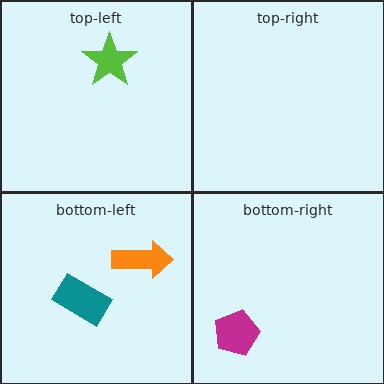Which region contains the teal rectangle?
The bottom-left region.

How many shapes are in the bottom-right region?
1.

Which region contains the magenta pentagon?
The bottom-right region.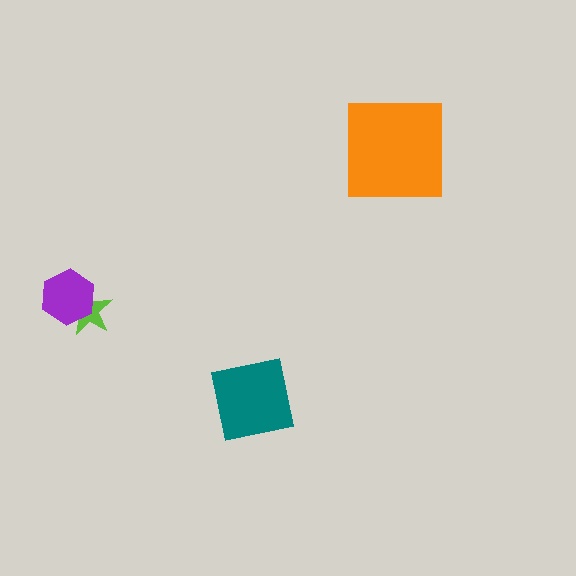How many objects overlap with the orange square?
0 objects overlap with the orange square.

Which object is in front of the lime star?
The purple hexagon is in front of the lime star.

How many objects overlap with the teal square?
0 objects overlap with the teal square.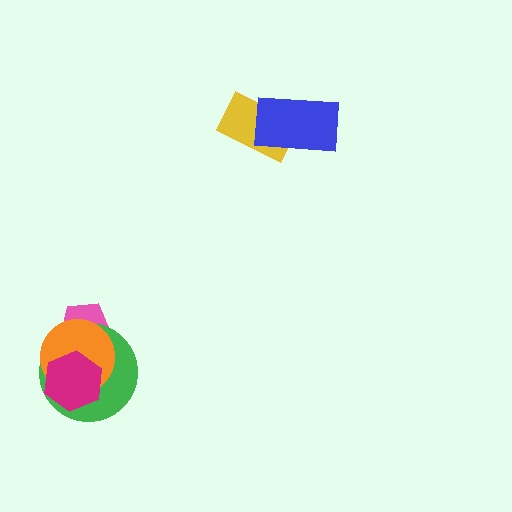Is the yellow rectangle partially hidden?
Yes, it is partially covered by another shape.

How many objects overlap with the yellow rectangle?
1 object overlaps with the yellow rectangle.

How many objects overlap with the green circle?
3 objects overlap with the green circle.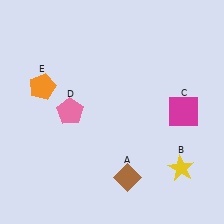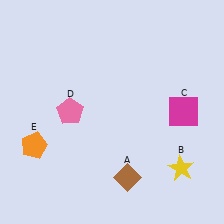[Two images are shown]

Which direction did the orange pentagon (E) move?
The orange pentagon (E) moved down.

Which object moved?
The orange pentagon (E) moved down.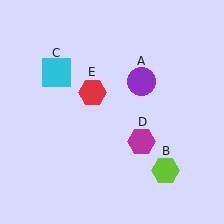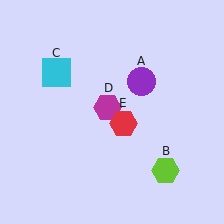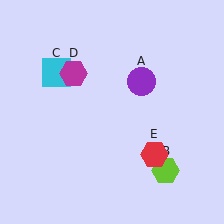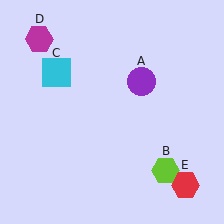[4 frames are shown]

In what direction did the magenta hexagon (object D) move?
The magenta hexagon (object D) moved up and to the left.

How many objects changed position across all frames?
2 objects changed position: magenta hexagon (object D), red hexagon (object E).